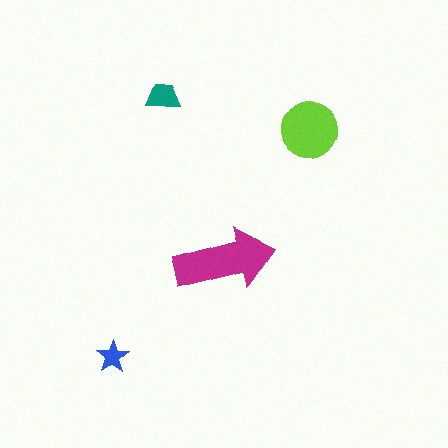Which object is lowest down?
The blue star is bottommost.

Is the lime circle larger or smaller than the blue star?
Larger.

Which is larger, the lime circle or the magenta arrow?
The magenta arrow.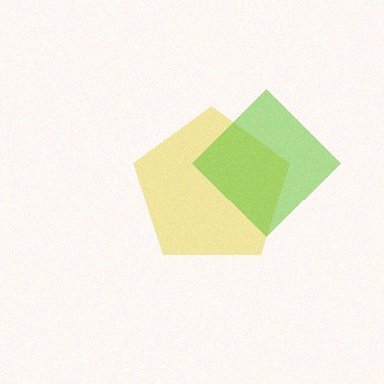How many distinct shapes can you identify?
There are 2 distinct shapes: a yellow pentagon, a lime diamond.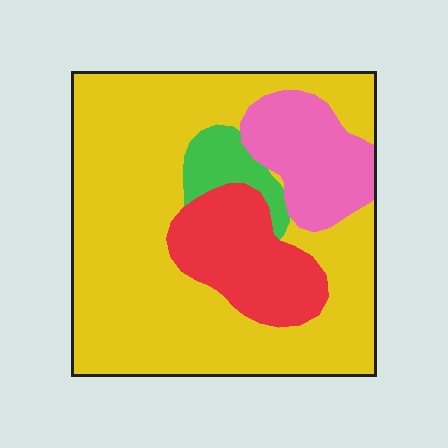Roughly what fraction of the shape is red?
Red covers roughly 15% of the shape.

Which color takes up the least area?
Green, at roughly 5%.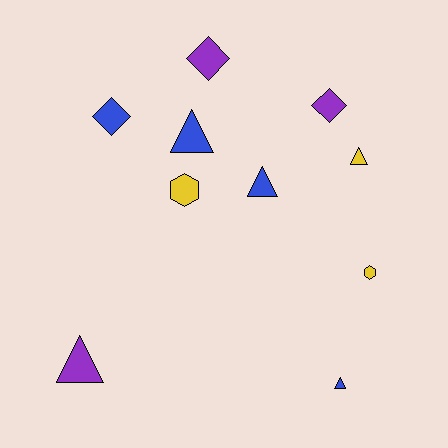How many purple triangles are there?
There is 1 purple triangle.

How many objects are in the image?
There are 10 objects.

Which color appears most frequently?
Blue, with 4 objects.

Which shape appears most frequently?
Triangle, with 5 objects.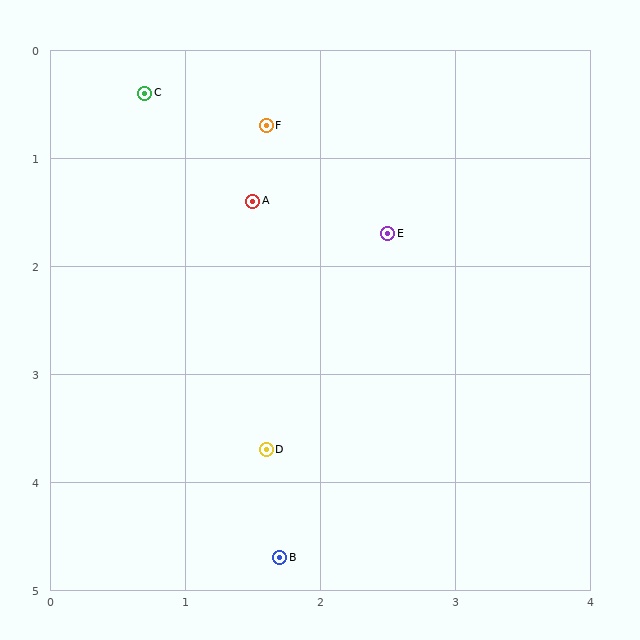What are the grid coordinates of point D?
Point D is at approximately (1.6, 3.7).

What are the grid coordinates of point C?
Point C is at approximately (0.7, 0.4).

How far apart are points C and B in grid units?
Points C and B are about 4.4 grid units apart.